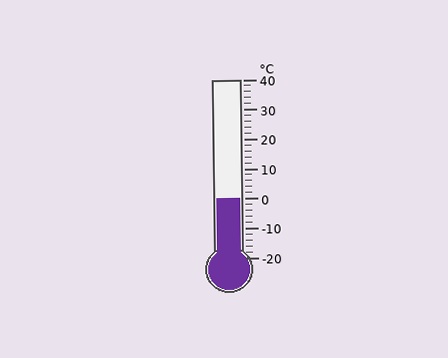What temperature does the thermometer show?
The thermometer shows approximately 0°C.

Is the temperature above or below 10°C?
The temperature is below 10°C.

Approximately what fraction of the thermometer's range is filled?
The thermometer is filled to approximately 35% of its range.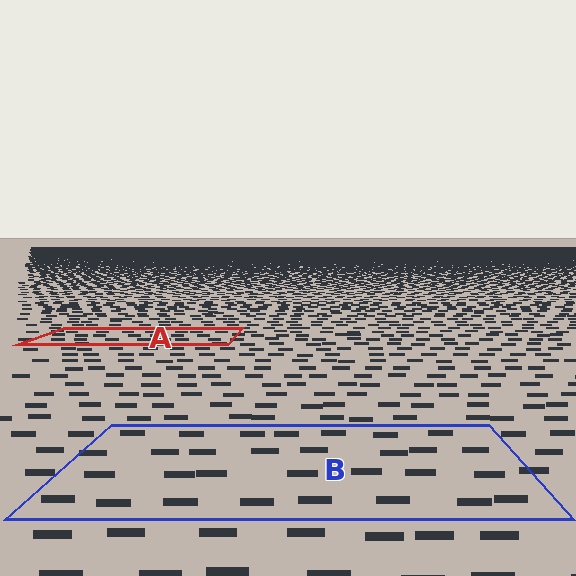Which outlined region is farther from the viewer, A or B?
Region A is farther from the viewer — the texture elements inside it appear smaller and more densely packed.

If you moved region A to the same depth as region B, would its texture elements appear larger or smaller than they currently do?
They would appear larger. At a closer depth, the same texture elements are projected at a bigger on-screen size.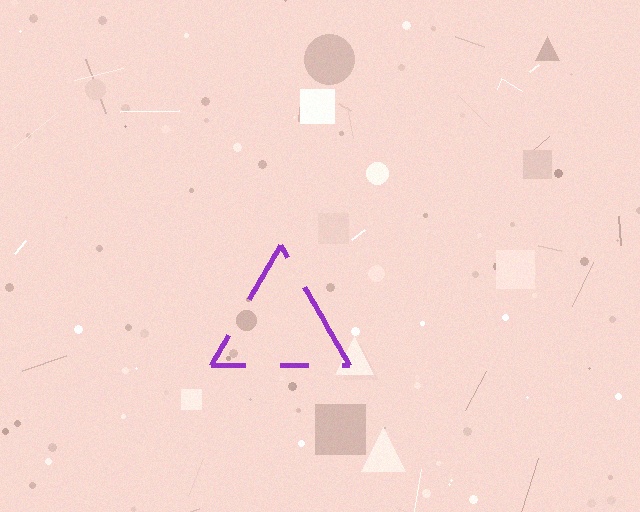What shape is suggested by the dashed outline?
The dashed outline suggests a triangle.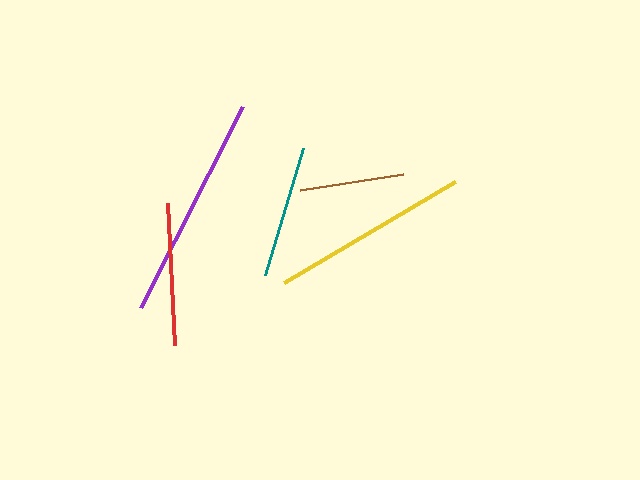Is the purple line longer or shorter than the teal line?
The purple line is longer than the teal line.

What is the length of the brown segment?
The brown segment is approximately 104 pixels long.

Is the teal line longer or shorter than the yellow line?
The yellow line is longer than the teal line.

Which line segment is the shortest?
The brown line is the shortest at approximately 104 pixels.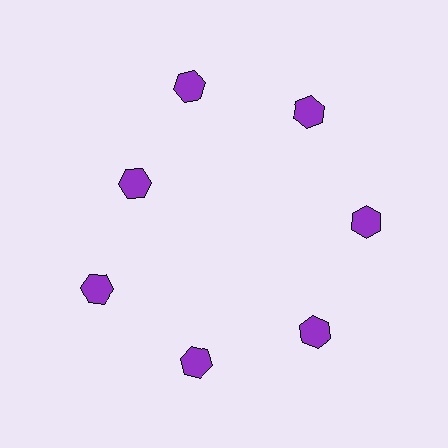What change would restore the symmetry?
The symmetry would be restored by moving it outward, back onto the ring so that all 7 hexagons sit at equal angles and equal distance from the center.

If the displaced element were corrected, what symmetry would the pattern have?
It would have 7-fold rotational symmetry — the pattern would map onto itself every 51 degrees.